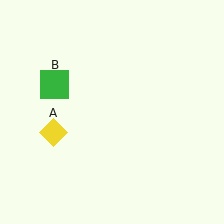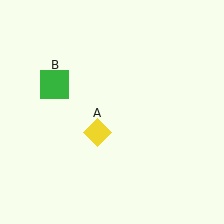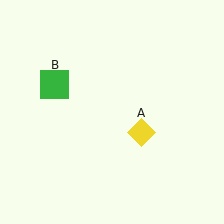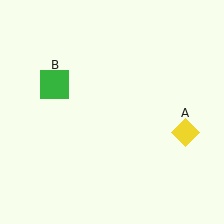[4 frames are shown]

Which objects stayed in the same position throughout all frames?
Green square (object B) remained stationary.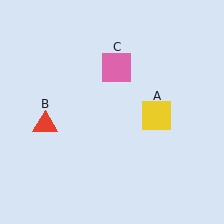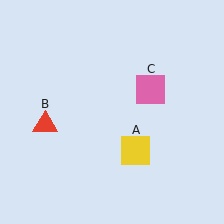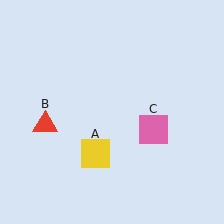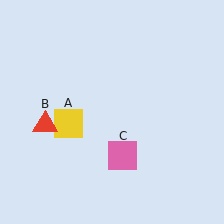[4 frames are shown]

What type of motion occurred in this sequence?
The yellow square (object A), pink square (object C) rotated clockwise around the center of the scene.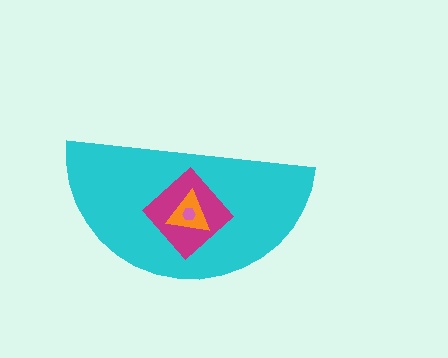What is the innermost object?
The pink hexagon.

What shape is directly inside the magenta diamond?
The orange triangle.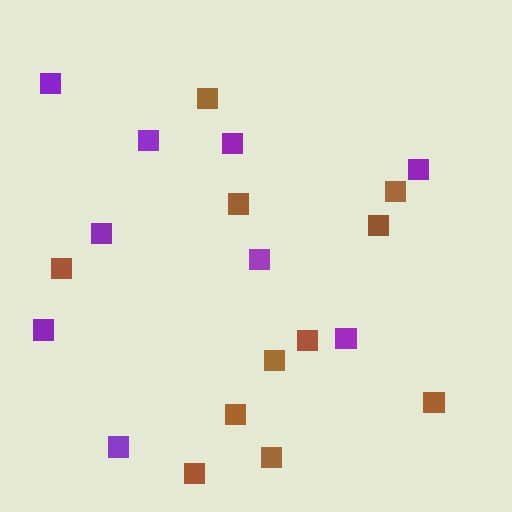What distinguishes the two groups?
There are 2 groups: one group of purple squares (9) and one group of brown squares (11).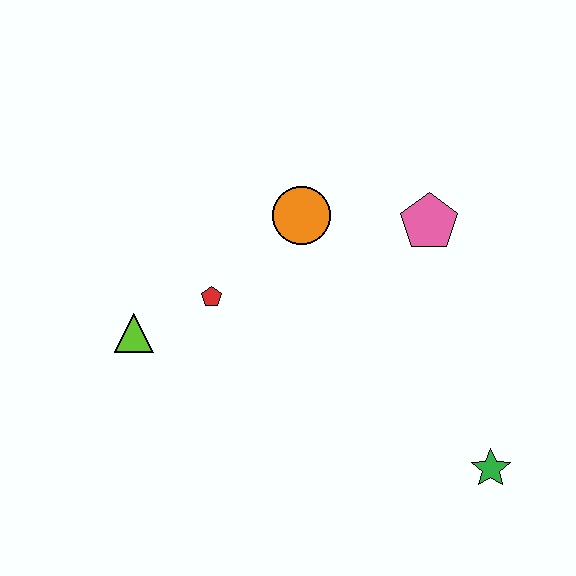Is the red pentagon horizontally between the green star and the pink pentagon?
No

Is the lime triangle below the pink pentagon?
Yes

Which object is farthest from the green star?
The lime triangle is farthest from the green star.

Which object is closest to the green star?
The pink pentagon is closest to the green star.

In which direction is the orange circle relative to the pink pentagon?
The orange circle is to the left of the pink pentagon.